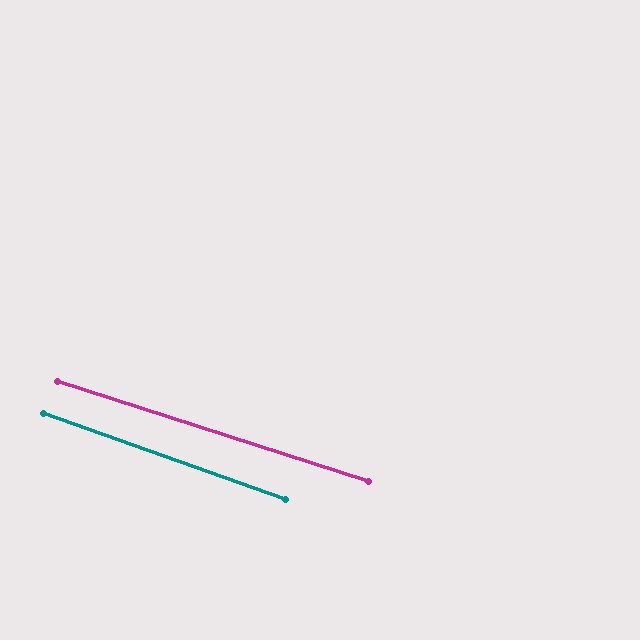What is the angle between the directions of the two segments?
Approximately 2 degrees.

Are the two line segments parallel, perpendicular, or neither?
Parallel — their directions differ by only 1.9°.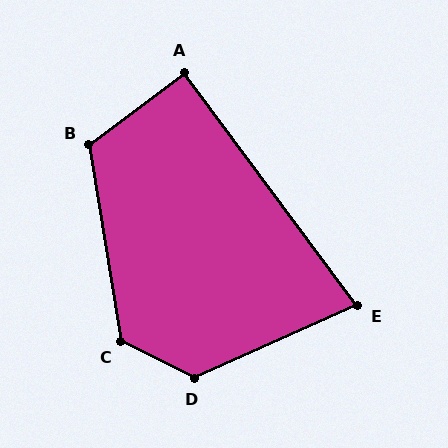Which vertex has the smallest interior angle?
E, at approximately 77 degrees.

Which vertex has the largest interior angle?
D, at approximately 130 degrees.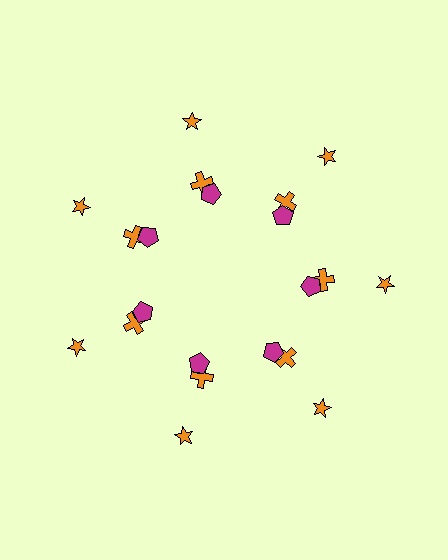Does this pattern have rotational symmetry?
Yes, this pattern has 7-fold rotational symmetry. It looks the same after rotating 51 degrees around the center.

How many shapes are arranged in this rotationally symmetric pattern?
There are 21 shapes, arranged in 7 groups of 3.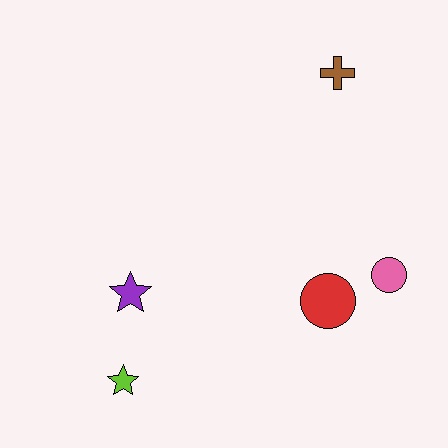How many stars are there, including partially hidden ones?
There are 2 stars.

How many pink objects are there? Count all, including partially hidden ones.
There is 1 pink object.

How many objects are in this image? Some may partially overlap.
There are 5 objects.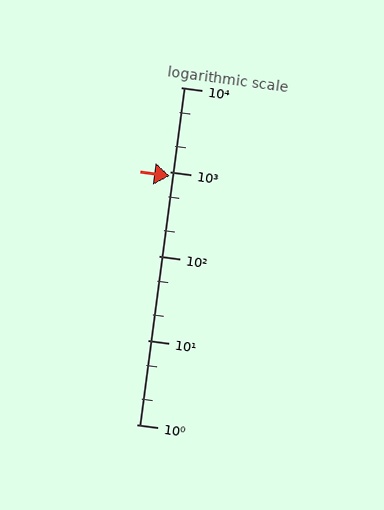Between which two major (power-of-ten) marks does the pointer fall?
The pointer is between 100 and 1000.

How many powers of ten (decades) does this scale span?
The scale spans 4 decades, from 1 to 10000.